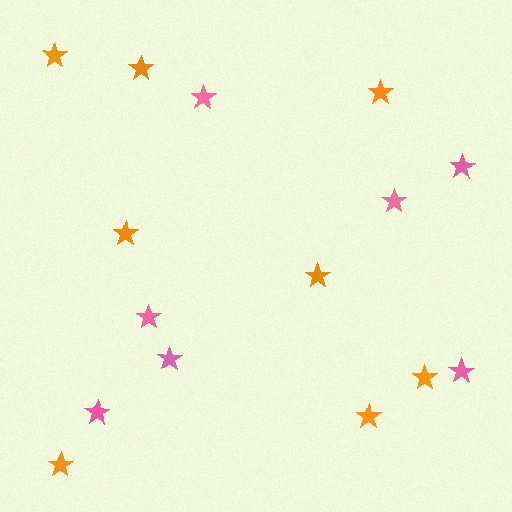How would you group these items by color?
There are 2 groups: one group of orange stars (8) and one group of pink stars (7).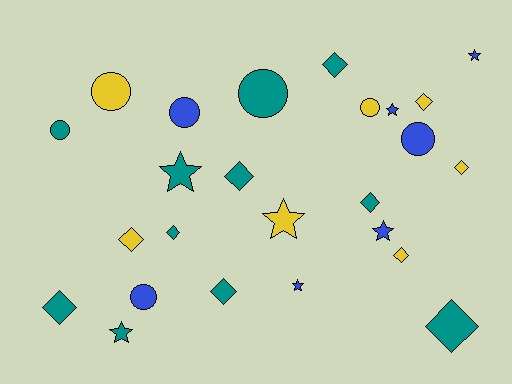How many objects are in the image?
There are 25 objects.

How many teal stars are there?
There are 2 teal stars.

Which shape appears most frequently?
Diamond, with 11 objects.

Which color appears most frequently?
Teal, with 11 objects.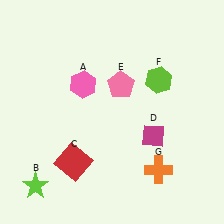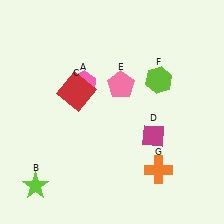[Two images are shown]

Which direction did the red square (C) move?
The red square (C) moved up.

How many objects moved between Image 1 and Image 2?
1 object moved between the two images.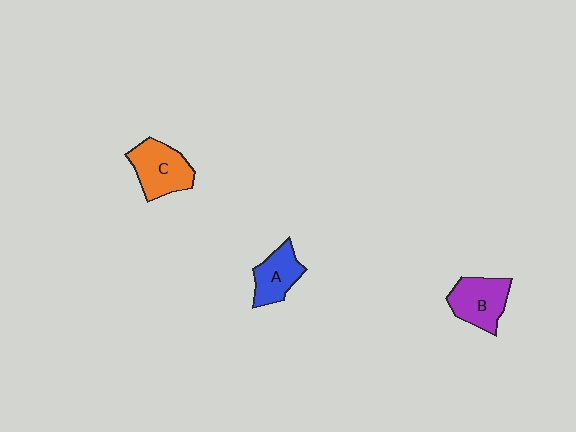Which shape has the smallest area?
Shape A (blue).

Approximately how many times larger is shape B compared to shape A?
Approximately 1.2 times.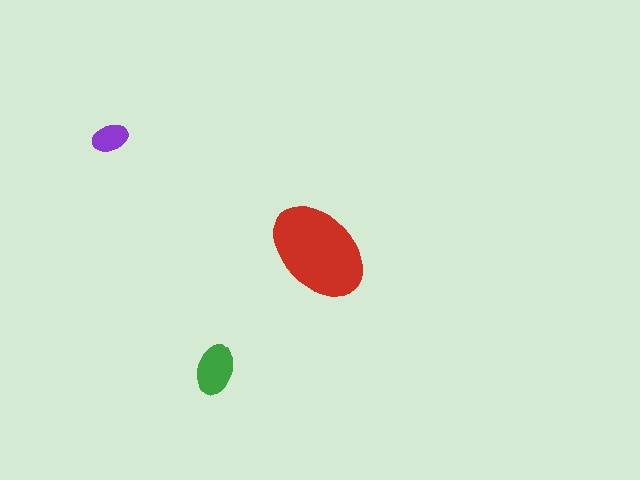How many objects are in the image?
There are 3 objects in the image.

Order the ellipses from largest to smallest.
the red one, the green one, the purple one.